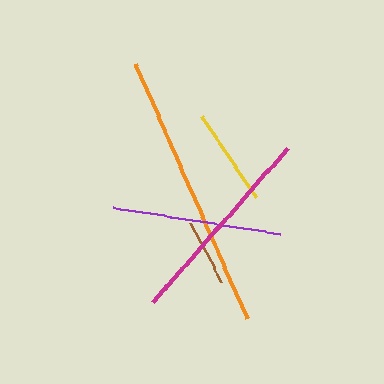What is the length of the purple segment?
The purple segment is approximately 170 pixels long.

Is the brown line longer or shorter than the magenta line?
The magenta line is longer than the brown line.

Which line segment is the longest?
The orange line is the longest at approximately 278 pixels.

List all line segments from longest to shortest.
From longest to shortest: orange, magenta, purple, yellow, brown.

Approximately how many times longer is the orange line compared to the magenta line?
The orange line is approximately 1.4 times the length of the magenta line.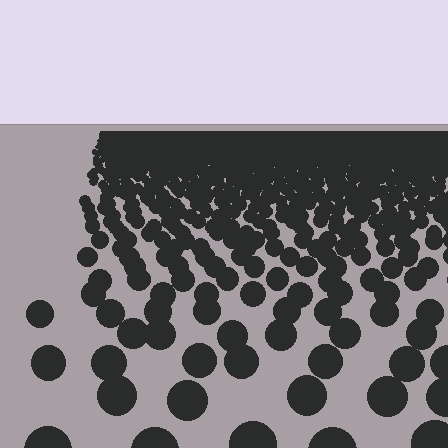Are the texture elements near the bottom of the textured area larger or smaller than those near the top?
Larger. Near the bottom, elements are closer to the viewer and appear at a bigger on-screen size.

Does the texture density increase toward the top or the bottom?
Density increases toward the top.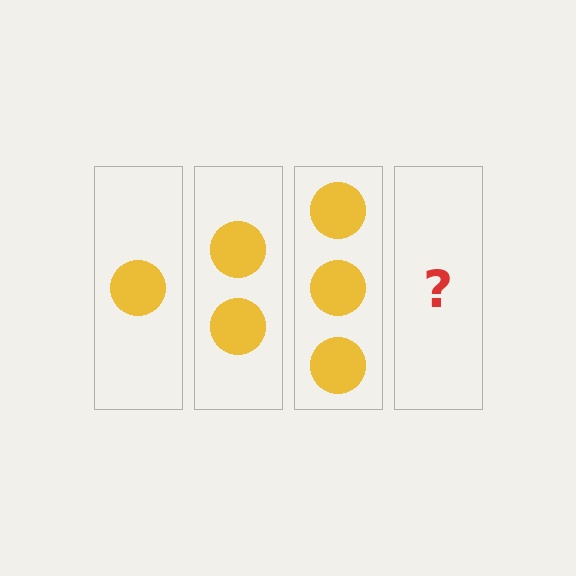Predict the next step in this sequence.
The next step is 4 circles.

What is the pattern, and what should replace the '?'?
The pattern is that each step adds one more circle. The '?' should be 4 circles.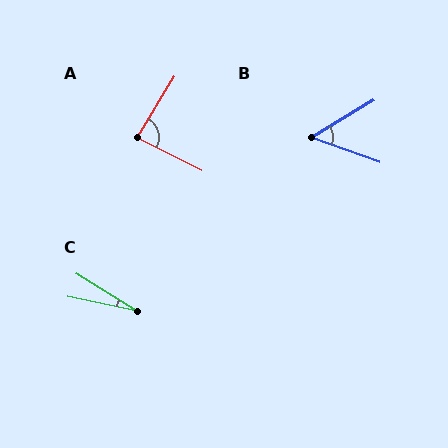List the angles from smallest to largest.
C (20°), B (51°), A (85°).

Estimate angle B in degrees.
Approximately 51 degrees.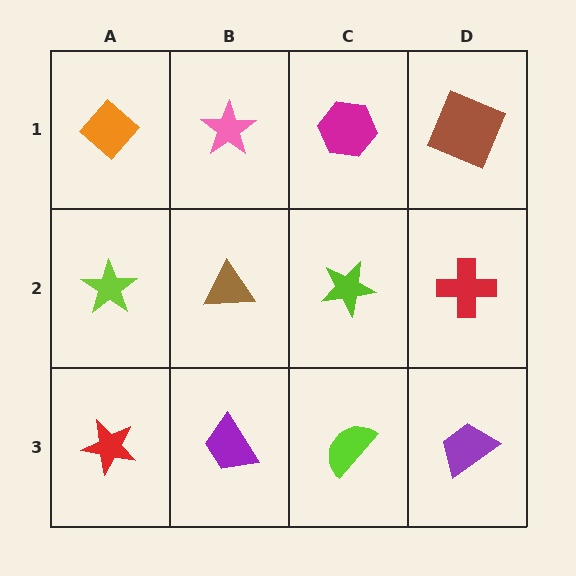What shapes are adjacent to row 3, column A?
A lime star (row 2, column A), a purple trapezoid (row 3, column B).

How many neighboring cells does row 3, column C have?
3.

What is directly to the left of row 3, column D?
A lime semicircle.